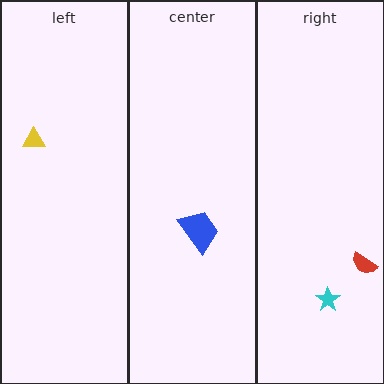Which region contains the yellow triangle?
The left region.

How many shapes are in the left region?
1.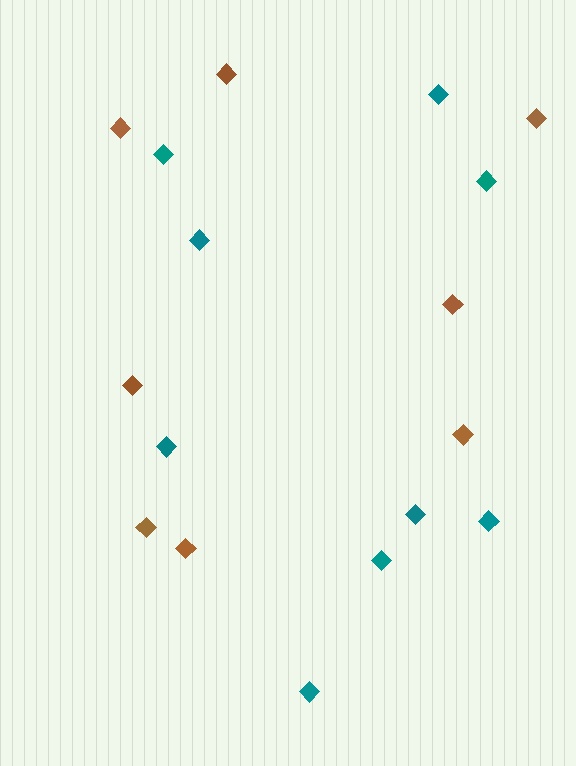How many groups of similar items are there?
There are 2 groups: one group of teal diamonds (9) and one group of brown diamonds (8).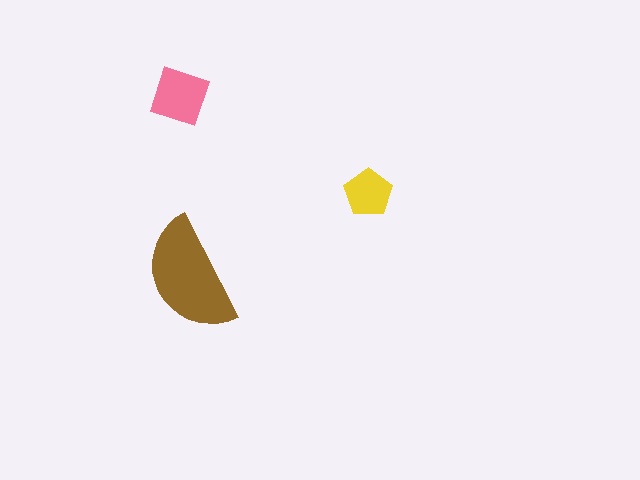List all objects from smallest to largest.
The yellow pentagon, the pink diamond, the brown semicircle.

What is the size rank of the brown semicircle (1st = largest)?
1st.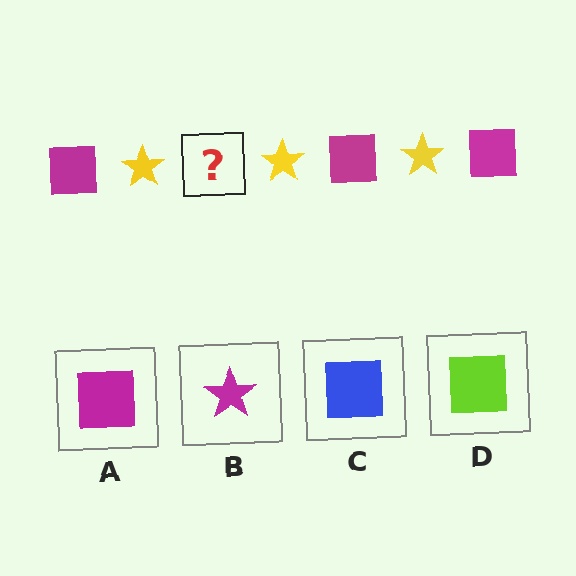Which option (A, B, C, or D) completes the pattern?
A.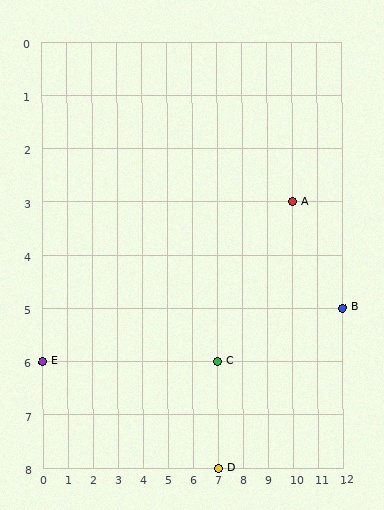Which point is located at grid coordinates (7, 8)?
Point D is at (7, 8).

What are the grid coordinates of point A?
Point A is at grid coordinates (10, 3).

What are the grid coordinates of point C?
Point C is at grid coordinates (7, 6).